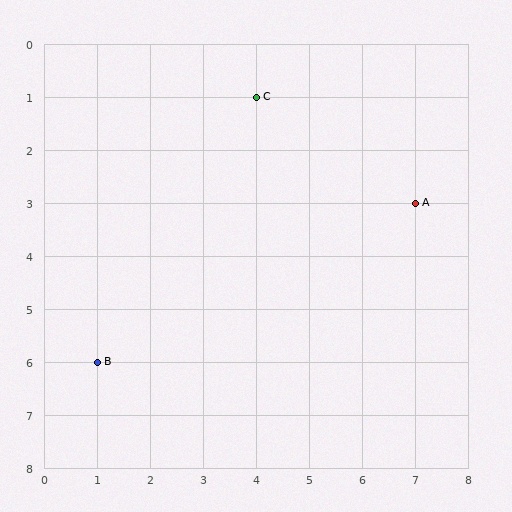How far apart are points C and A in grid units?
Points C and A are 3 columns and 2 rows apart (about 3.6 grid units diagonally).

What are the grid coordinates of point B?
Point B is at grid coordinates (1, 6).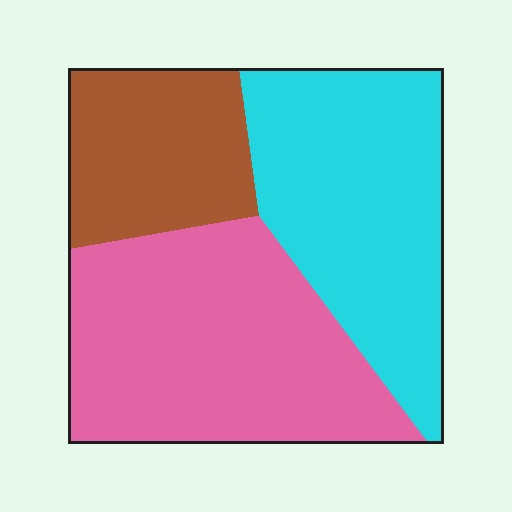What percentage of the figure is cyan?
Cyan takes up between a quarter and a half of the figure.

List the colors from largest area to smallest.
From largest to smallest: pink, cyan, brown.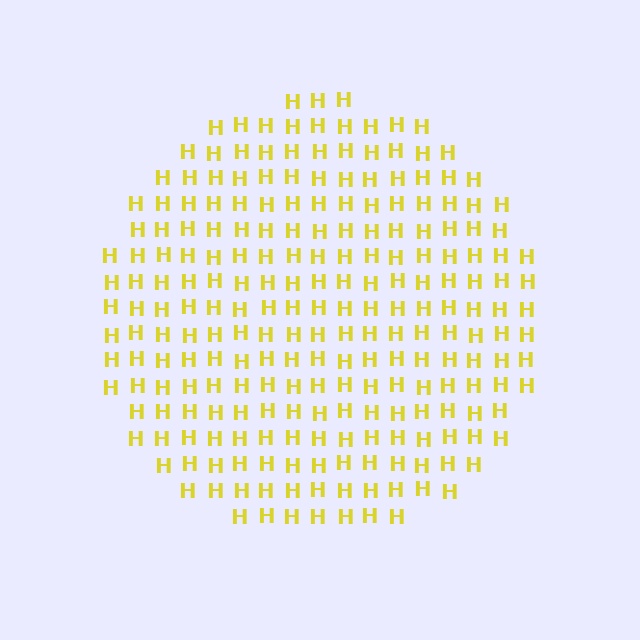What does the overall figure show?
The overall figure shows a circle.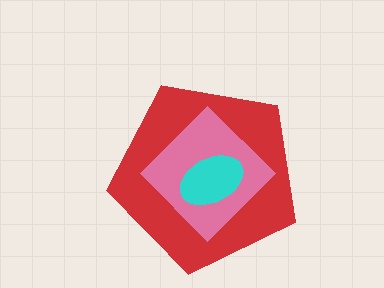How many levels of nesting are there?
3.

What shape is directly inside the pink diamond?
The cyan ellipse.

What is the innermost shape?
The cyan ellipse.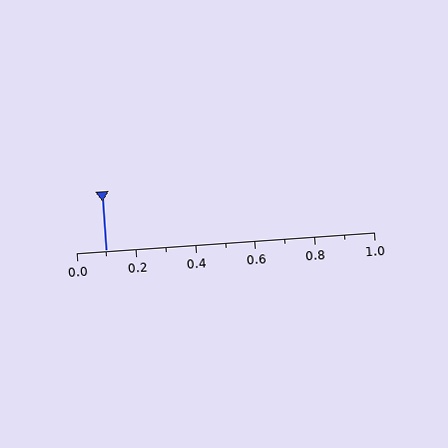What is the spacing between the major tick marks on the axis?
The major ticks are spaced 0.2 apart.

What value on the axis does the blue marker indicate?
The marker indicates approximately 0.1.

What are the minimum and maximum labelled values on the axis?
The axis runs from 0.0 to 1.0.